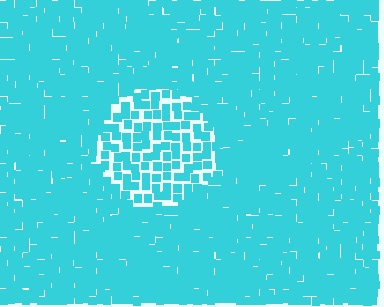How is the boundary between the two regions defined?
The boundary is defined by a change in element density (approximately 1.9x ratio). All elements are the same color, size, and shape.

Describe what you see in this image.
The image contains small cyan elements arranged at two different densities. A circle-shaped region is visible where the elements are less densely packed than the surrounding area.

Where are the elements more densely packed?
The elements are more densely packed outside the circle boundary.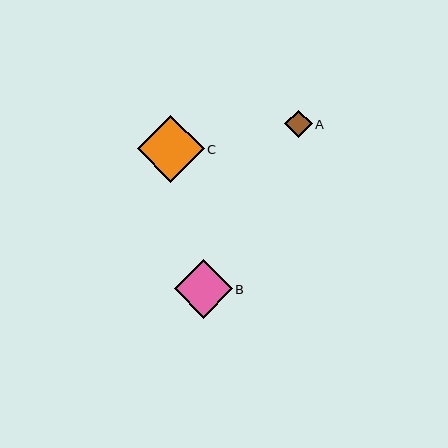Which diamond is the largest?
Diamond C is the largest with a size of approximately 67 pixels.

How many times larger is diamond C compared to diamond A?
Diamond C is approximately 2.4 times the size of diamond A.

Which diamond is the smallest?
Diamond A is the smallest with a size of approximately 28 pixels.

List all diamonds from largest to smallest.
From largest to smallest: C, B, A.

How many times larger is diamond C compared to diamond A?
Diamond C is approximately 2.4 times the size of diamond A.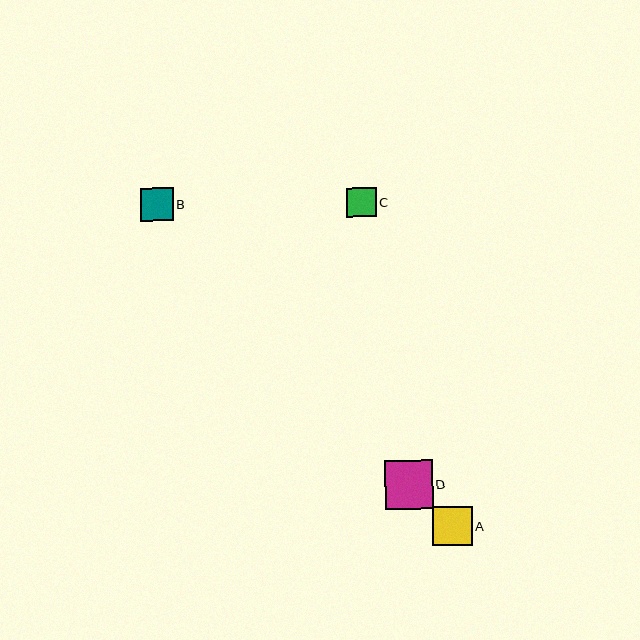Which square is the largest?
Square D is the largest with a size of approximately 48 pixels.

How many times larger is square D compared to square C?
Square D is approximately 1.6 times the size of square C.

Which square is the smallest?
Square C is the smallest with a size of approximately 29 pixels.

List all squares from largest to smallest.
From largest to smallest: D, A, B, C.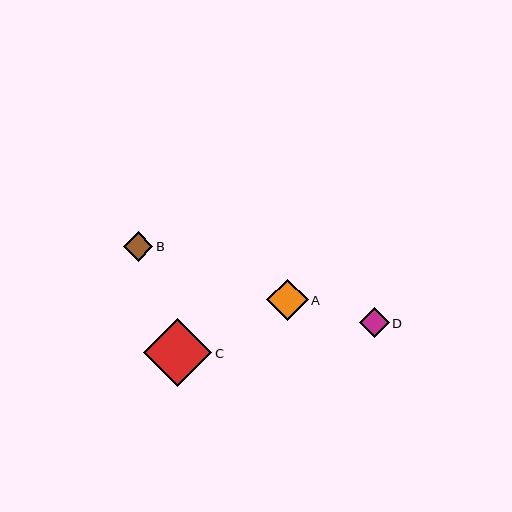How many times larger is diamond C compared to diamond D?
Diamond C is approximately 2.3 times the size of diamond D.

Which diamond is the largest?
Diamond C is the largest with a size of approximately 68 pixels.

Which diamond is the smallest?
Diamond D is the smallest with a size of approximately 29 pixels.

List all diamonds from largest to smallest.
From largest to smallest: C, A, B, D.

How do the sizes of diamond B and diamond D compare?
Diamond B and diamond D are approximately the same size.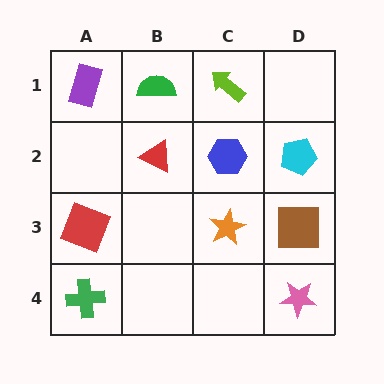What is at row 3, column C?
An orange star.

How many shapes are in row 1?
3 shapes.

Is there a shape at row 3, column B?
No, that cell is empty.